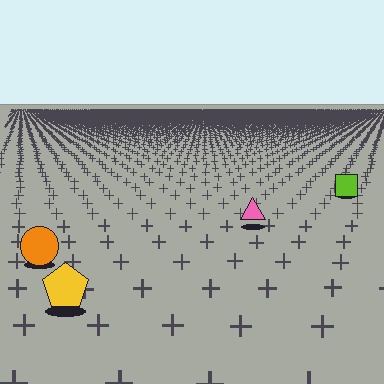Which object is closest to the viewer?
The yellow pentagon is closest. The texture marks near it are larger and more spread out.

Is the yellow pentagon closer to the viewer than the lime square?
Yes. The yellow pentagon is closer — you can tell from the texture gradient: the ground texture is coarser near it.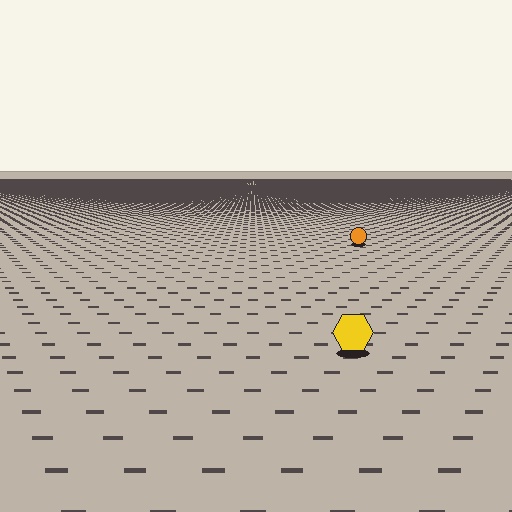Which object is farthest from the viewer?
The orange circle is farthest from the viewer. It appears smaller and the ground texture around it is denser.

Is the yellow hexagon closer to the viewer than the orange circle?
Yes. The yellow hexagon is closer — you can tell from the texture gradient: the ground texture is coarser near it.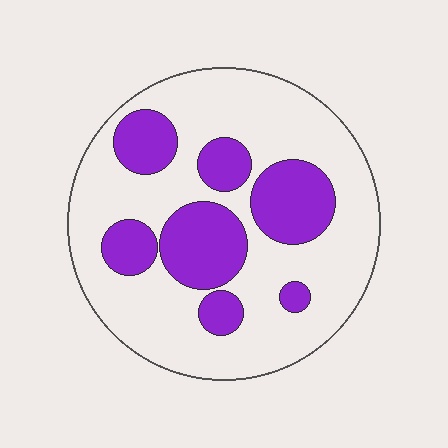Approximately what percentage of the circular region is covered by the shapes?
Approximately 30%.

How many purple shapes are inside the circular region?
7.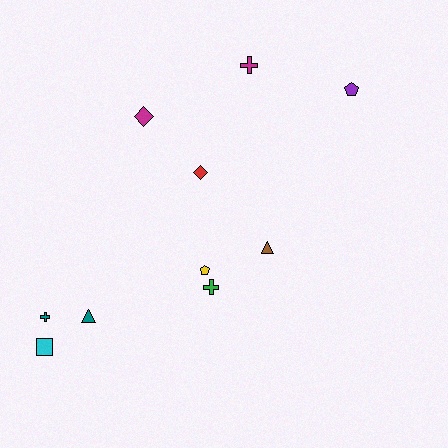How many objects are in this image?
There are 10 objects.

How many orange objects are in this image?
There are no orange objects.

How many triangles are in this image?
There are 2 triangles.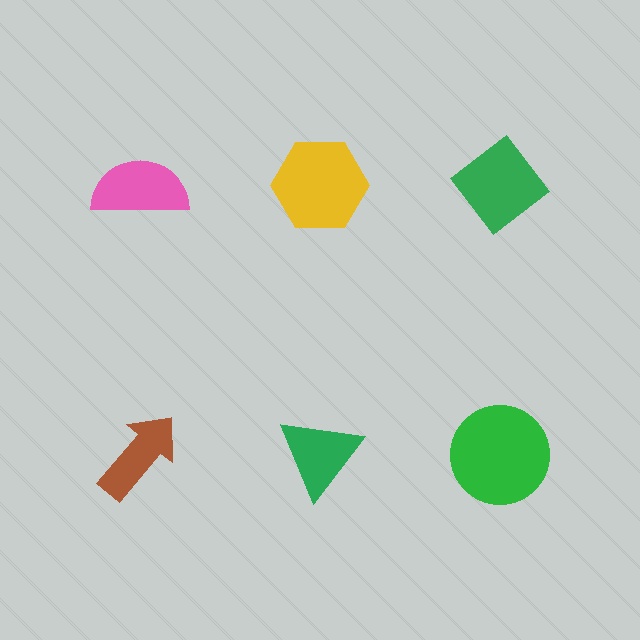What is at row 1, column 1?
A pink semicircle.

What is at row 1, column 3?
A green diamond.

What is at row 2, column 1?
A brown arrow.